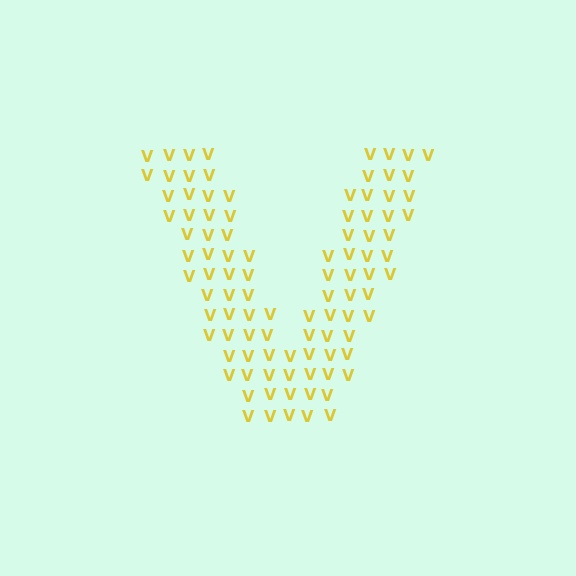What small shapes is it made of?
It is made of small letter V's.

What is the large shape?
The large shape is the letter V.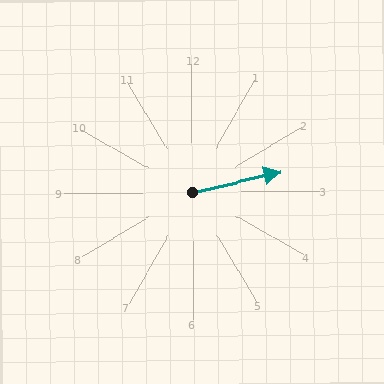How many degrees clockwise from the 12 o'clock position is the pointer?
Approximately 78 degrees.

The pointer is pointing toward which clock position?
Roughly 3 o'clock.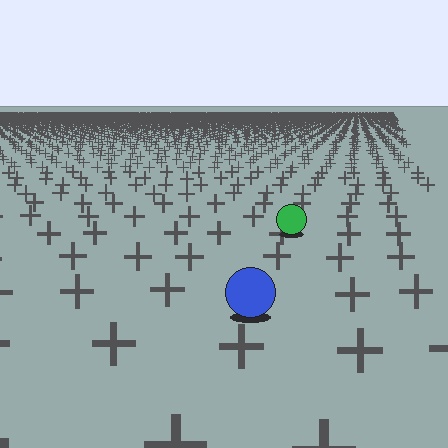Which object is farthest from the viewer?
The green circle is farthest from the viewer. It appears smaller and the ground texture around it is denser.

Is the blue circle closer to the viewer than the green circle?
Yes. The blue circle is closer — you can tell from the texture gradient: the ground texture is coarser near it.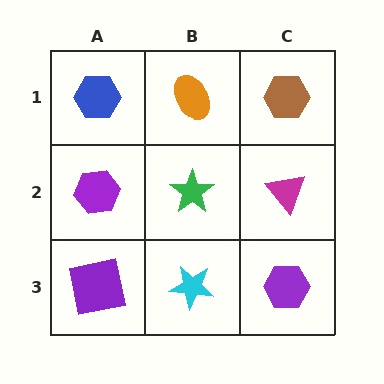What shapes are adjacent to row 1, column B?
A green star (row 2, column B), a blue hexagon (row 1, column A), a brown hexagon (row 1, column C).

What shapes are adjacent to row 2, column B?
An orange ellipse (row 1, column B), a cyan star (row 3, column B), a purple hexagon (row 2, column A), a magenta triangle (row 2, column C).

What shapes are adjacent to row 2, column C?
A brown hexagon (row 1, column C), a purple hexagon (row 3, column C), a green star (row 2, column B).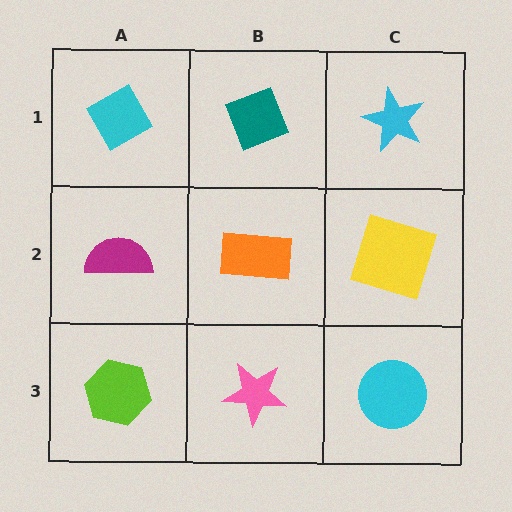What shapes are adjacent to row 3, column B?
An orange rectangle (row 2, column B), a lime hexagon (row 3, column A), a cyan circle (row 3, column C).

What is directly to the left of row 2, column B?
A magenta semicircle.